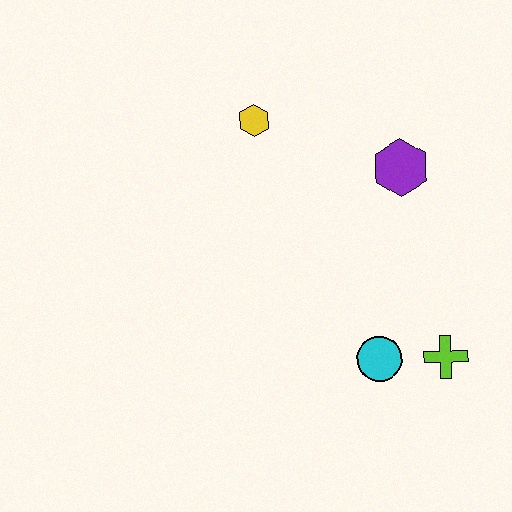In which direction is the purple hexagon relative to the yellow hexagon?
The purple hexagon is to the right of the yellow hexagon.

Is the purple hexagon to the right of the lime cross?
No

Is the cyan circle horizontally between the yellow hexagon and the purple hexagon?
Yes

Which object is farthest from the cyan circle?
The yellow hexagon is farthest from the cyan circle.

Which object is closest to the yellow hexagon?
The purple hexagon is closest to the yellow hexagon.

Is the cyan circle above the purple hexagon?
No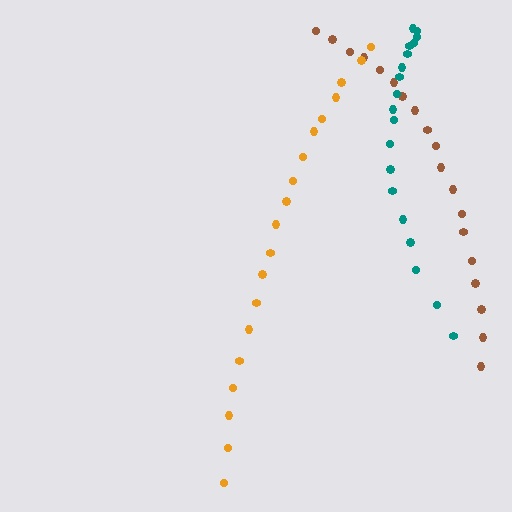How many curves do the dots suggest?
There are 3 distinct paths.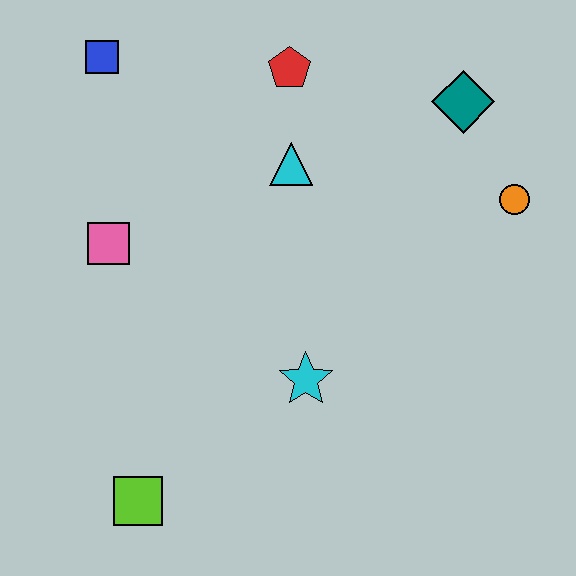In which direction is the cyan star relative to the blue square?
The cyan star is below the blue square.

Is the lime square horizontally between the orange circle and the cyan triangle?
No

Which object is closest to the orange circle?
The teal diamond is closest to the orange circle.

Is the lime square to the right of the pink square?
Yes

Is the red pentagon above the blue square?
No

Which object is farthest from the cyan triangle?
The lime square is farthest from the cyan triangle.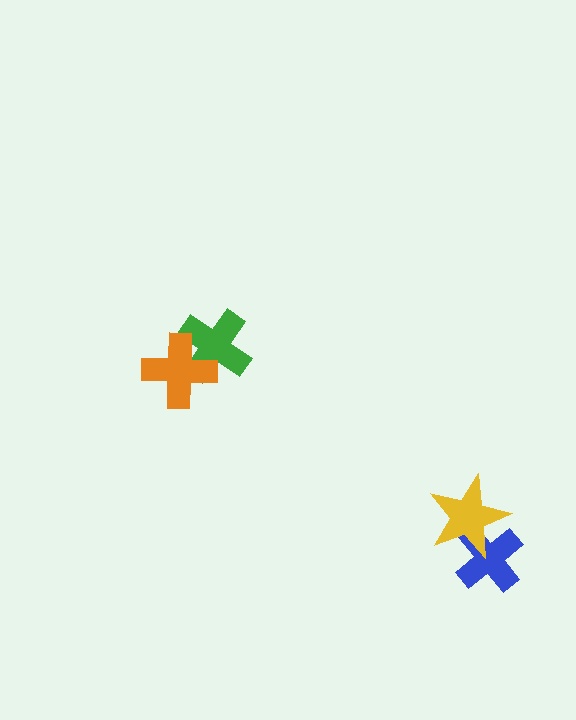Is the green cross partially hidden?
Yes, it is partially covered by another shape.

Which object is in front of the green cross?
The orange cross is in front of the green cross.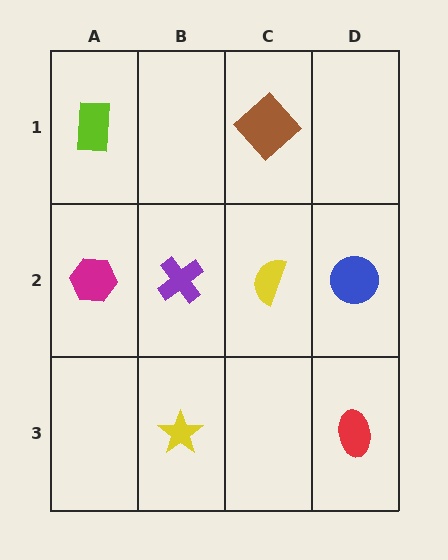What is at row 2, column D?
A blue circle.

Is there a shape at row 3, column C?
No, that cell is empty.